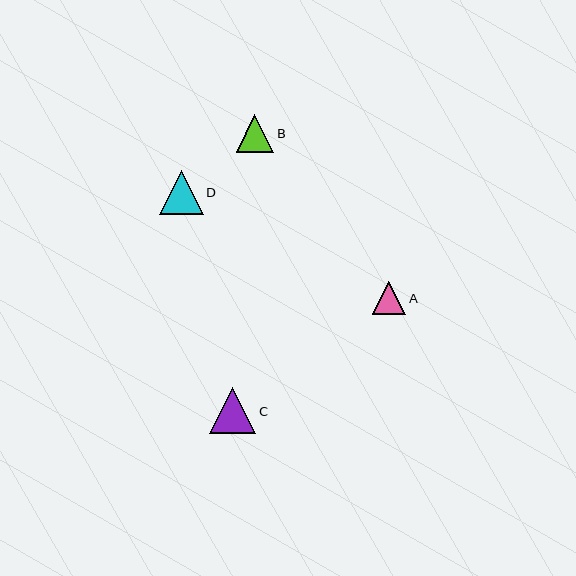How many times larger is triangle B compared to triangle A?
Triangle B is approximately 1.1 times the size of triangle A.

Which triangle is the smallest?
Triangle A is the smallest with a size of approximately 33 pixels.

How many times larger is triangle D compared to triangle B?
Triangle D is approximately 1.2 times the size of triangle B.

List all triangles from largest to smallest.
From largest to smallest: C, D, B, A.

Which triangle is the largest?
Triangle C is the largest with a size of approximately 46 pixels.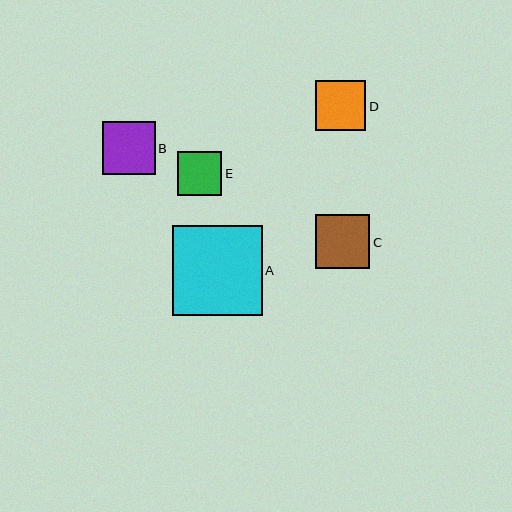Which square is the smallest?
Square E is the smallest with a size of approximately 44 pixels.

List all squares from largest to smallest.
From largest to smallest: A, C, B, D, E.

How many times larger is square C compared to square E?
Square C is approximately 1.2 times the size of square E.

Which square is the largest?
Square A is the largest with a size of approximately 90 pixels.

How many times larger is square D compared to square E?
Square D is approximately 1.1 times the size of square E.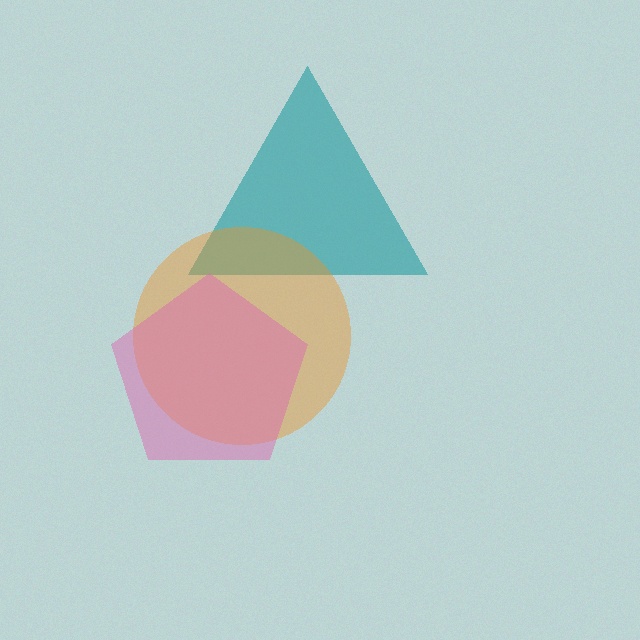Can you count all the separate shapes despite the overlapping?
Yes, there are 3 separate shapes.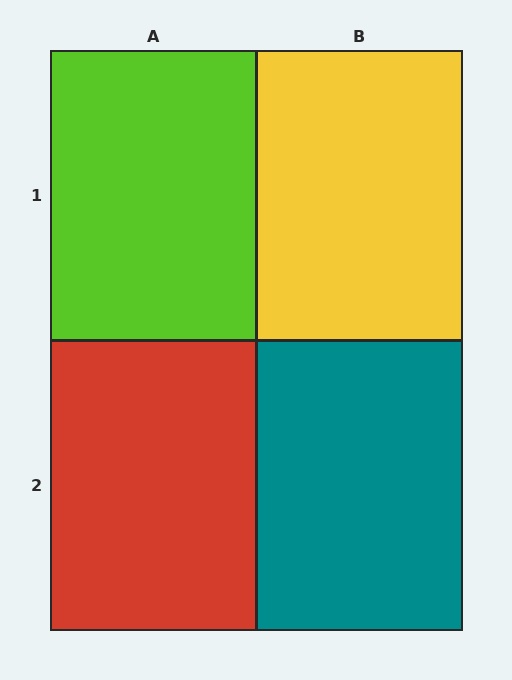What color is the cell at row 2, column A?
Red.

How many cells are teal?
1 cell is teal.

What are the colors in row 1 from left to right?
Lime, yellow.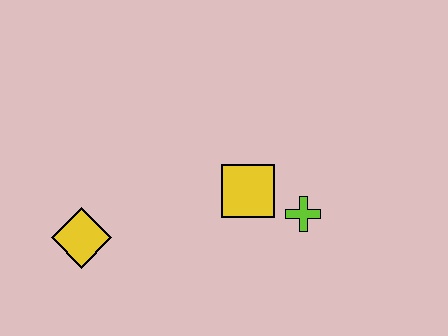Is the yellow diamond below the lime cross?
Yes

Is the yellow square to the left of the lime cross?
Yes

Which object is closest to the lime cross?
The yellow square is closest to the lime cross.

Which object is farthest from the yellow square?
The yellow diamond is farthest from the yellow square.